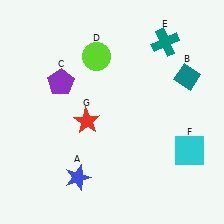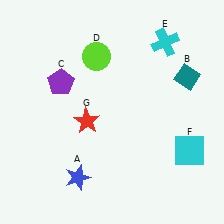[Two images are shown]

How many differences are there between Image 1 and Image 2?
There is 1 difference between the two images.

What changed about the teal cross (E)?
In Image 1, E is teal. In Image 2, it changed to cyan.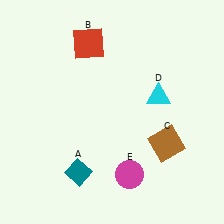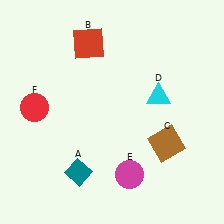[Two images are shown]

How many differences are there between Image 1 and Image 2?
There is 1 difference between the two images.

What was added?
A red circle (F) was added in Image 2.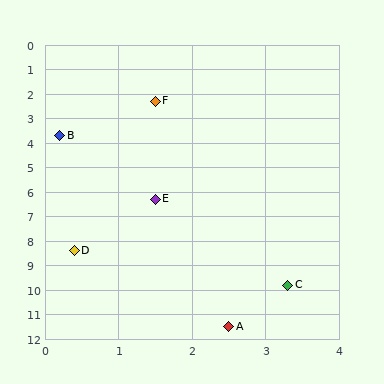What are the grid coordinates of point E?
Point E is at approximately (1.5, 6.3).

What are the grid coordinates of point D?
Point D is at approximately (0.4, 8.4).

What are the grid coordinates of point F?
Point F is at approximately (1.5, 2.3).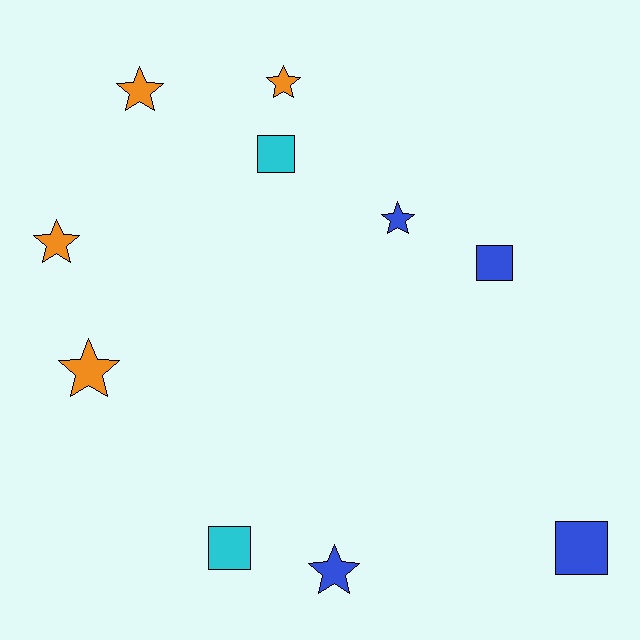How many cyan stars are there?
There are no cyan stars.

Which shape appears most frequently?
Star, with 6 objects.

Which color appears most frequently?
Orange, with 4 objects.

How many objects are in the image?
There are 10 objects.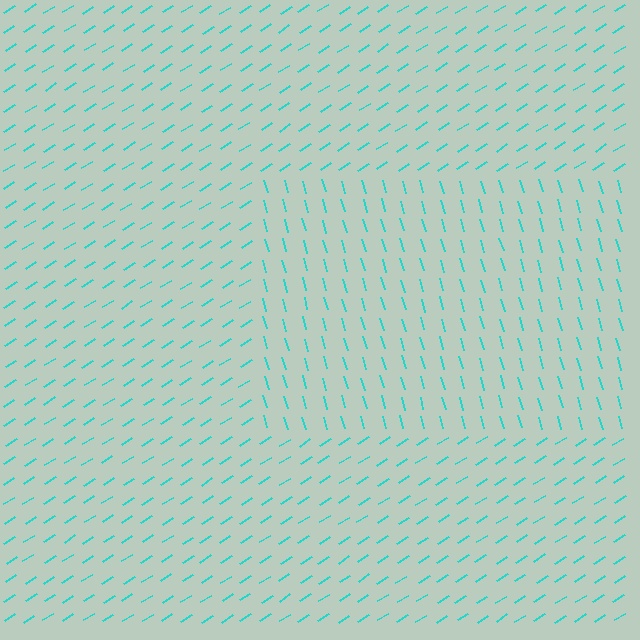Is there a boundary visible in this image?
Yes, there is a texture boundary formed by a change in line orientation.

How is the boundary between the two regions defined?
The boundary is defined purely by a change in line orientation (approximately 73 degrees difference). All lines are the same color and thickness.